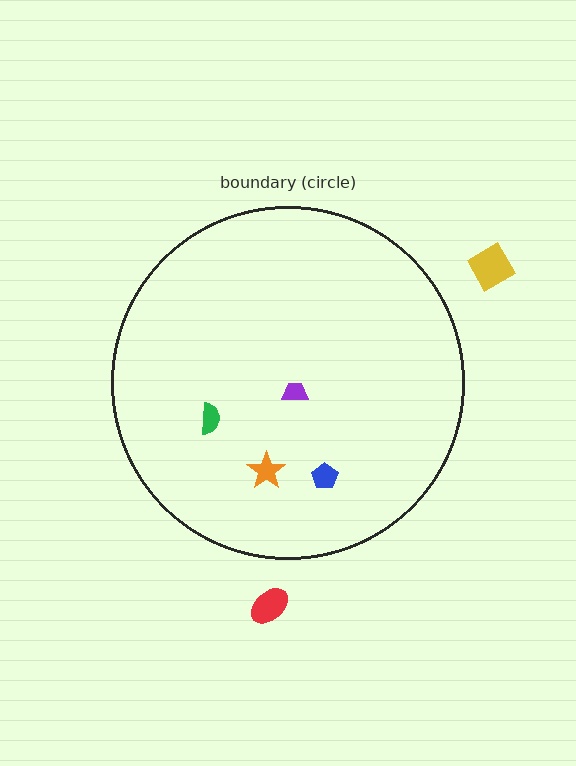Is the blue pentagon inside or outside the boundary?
Inside.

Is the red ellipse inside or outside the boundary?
Outside.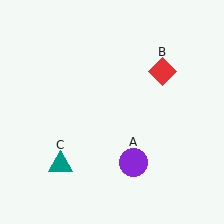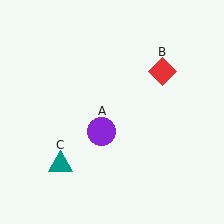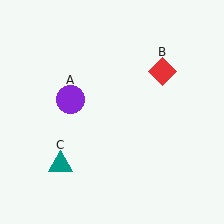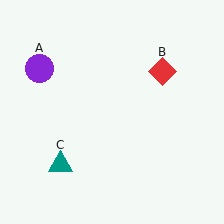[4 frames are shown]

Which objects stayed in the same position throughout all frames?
Red diamond (object B) and teal triangle (object C) remained stationary.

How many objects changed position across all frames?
1 object changed position: purple circle (object A).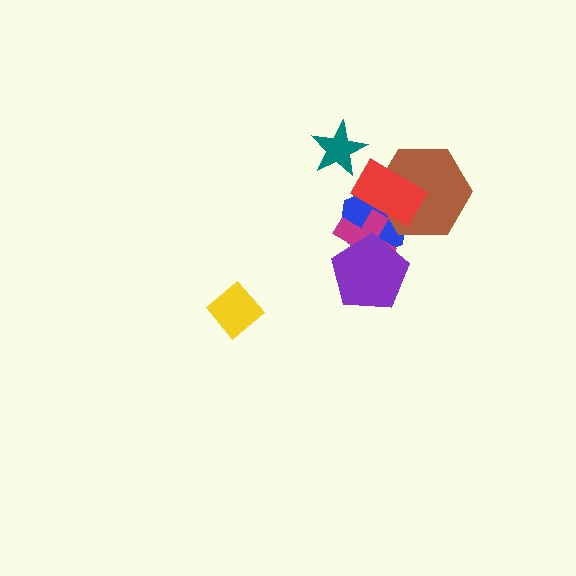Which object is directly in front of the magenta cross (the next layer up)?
The purple pentagon is directly in front of the magenta cross.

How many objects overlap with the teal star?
0 objects overlap with the teal star.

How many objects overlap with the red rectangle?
3 objects overlap with the red rectangle.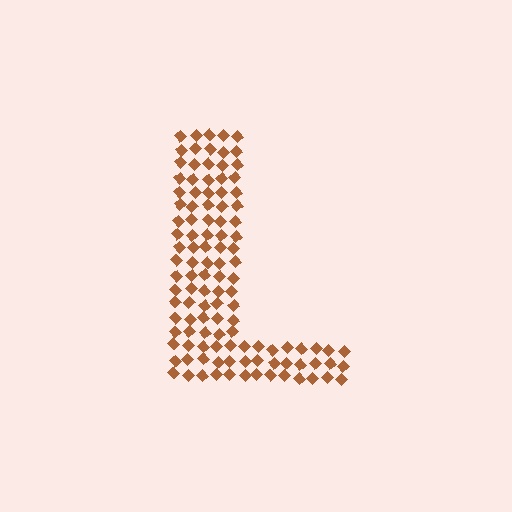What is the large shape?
The large shape is the letter L.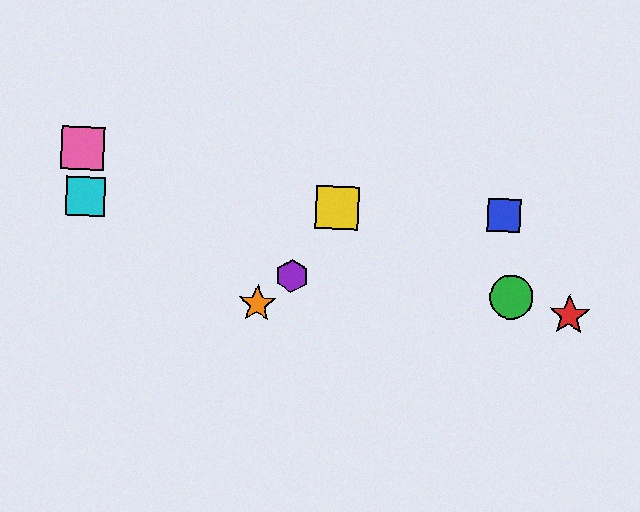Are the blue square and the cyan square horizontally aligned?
Yes, both are at y≈215.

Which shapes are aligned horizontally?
The blue square, the yellow square, the cyan square are aligned horizontally.